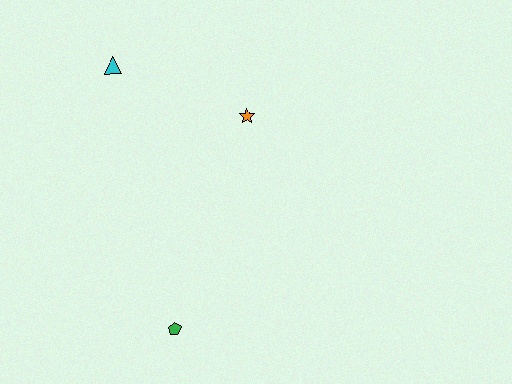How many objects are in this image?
There are 3 objects.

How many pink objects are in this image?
There are no pink objects.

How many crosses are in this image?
There are no crosses.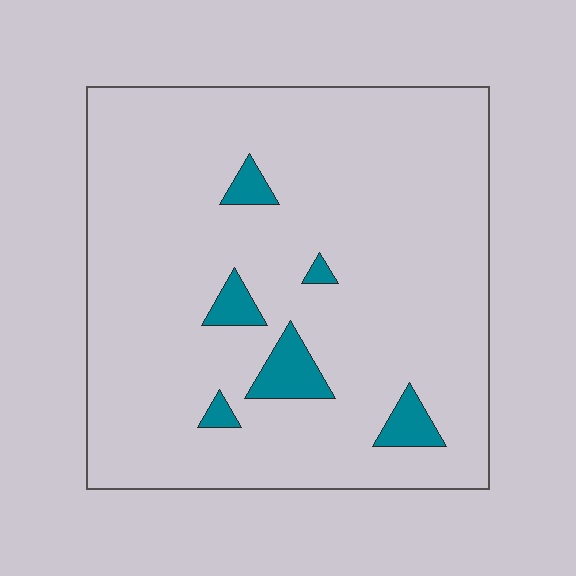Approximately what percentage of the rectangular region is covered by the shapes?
Approximately 5%.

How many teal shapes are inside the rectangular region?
6.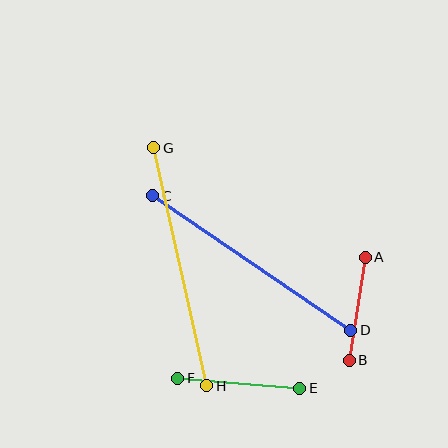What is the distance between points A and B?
The distance is approximately 104 pixels.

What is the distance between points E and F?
The distance is approximately 122 pixels.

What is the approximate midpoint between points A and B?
The midpoint is at approximately (357, 309) pixels.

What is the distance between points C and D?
The distance is approximately 239 pixels.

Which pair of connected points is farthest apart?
Points G and H are farthest apart.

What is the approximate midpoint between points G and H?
The midpoint is at approximately (180, 267) pixels.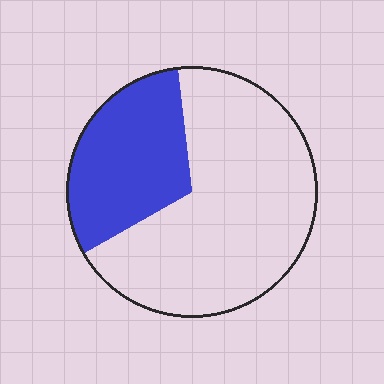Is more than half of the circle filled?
No.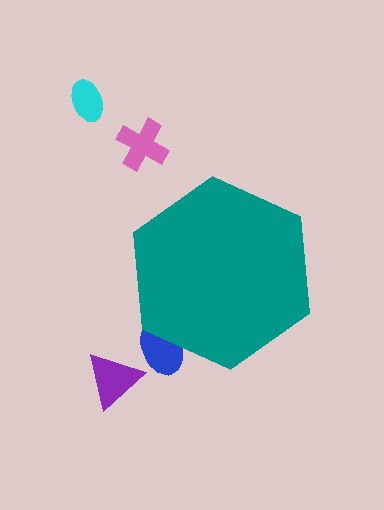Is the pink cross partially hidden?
No, the pink cross is fully visible.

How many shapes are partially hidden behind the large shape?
1 shape is partially hidden.